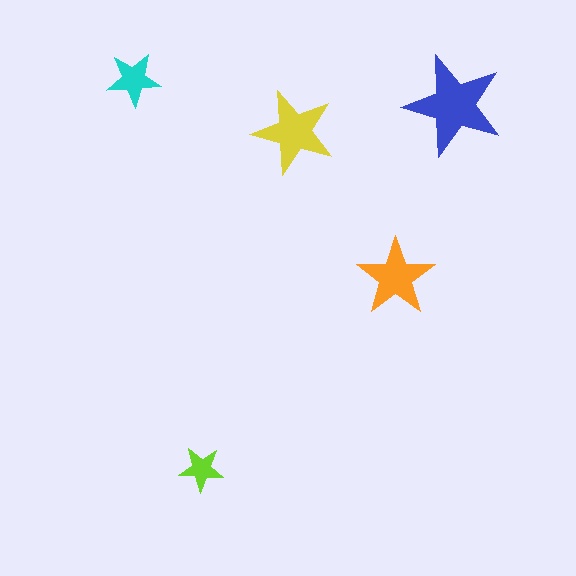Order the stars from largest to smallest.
the blue one, the yellow one, the orange one, the cyan one, the lime one.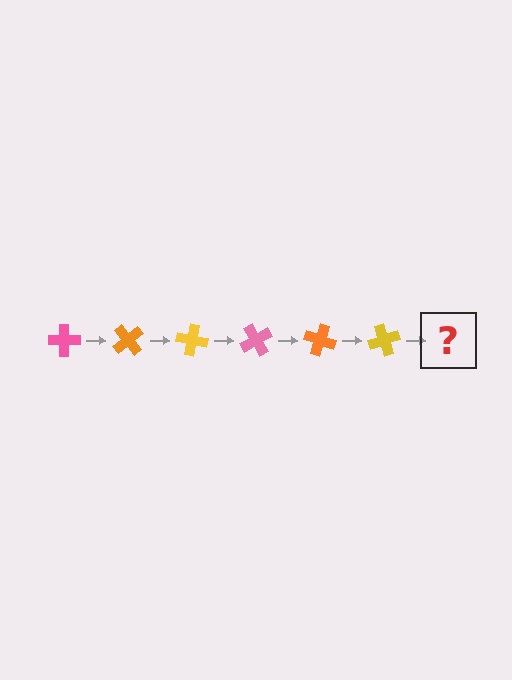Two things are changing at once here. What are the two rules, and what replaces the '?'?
The two rules are that it rotates 50 degrees each step and the color cycles through pink, orange, and yellow. The '?' should be a pink cross, rotated 300 degrees from the start.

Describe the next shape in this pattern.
It should be a pink cross, rotated 300 degrees from the start.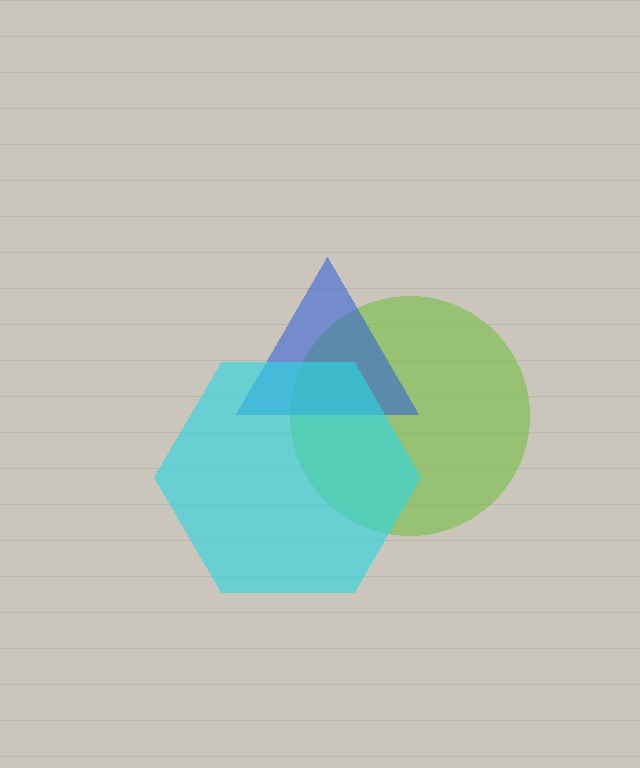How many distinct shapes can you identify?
There are 3 distinct shapes: a lime circle, a blue triangle, a cyan hexagon.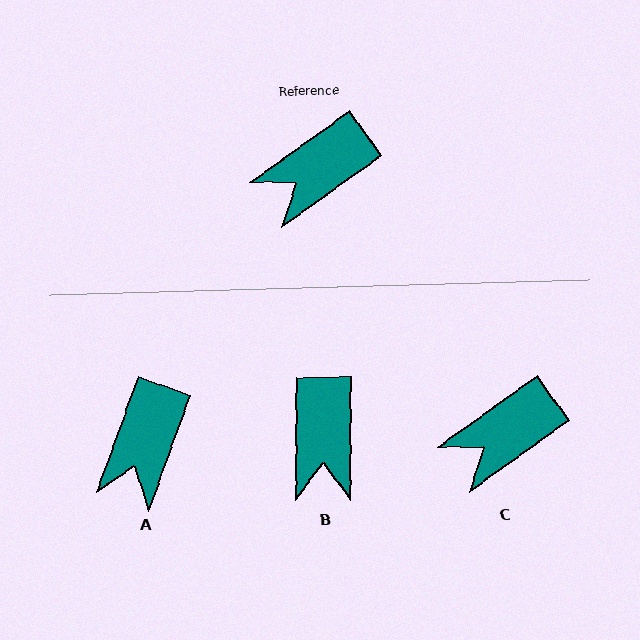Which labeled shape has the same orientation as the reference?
C.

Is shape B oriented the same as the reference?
No, it is off by about 54 degrees.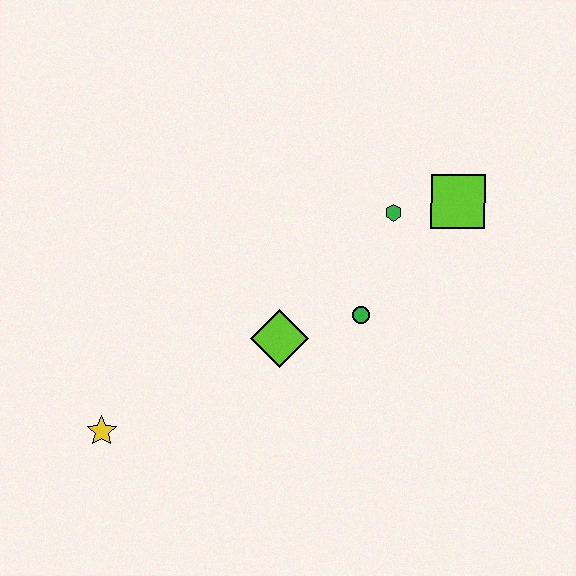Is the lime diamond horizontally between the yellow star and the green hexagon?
Yes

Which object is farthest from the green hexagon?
The yellow star is farthest from the green hexagon.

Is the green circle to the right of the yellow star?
Yes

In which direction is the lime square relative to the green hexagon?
The lime square is to the right of the green hexagon.